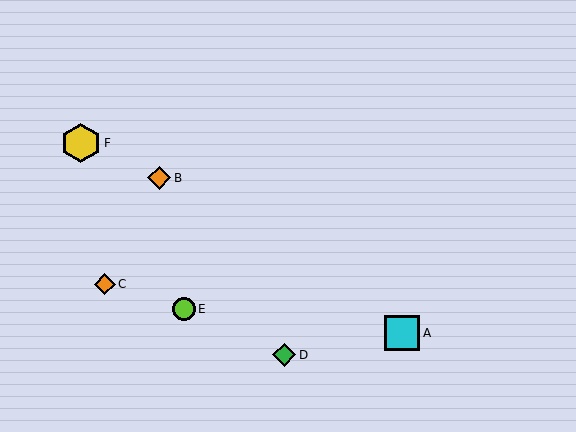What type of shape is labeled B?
Shape B is an orange diamond.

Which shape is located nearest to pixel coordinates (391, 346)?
The cyan square (labeled A) at (402, 333) is nearest to that location.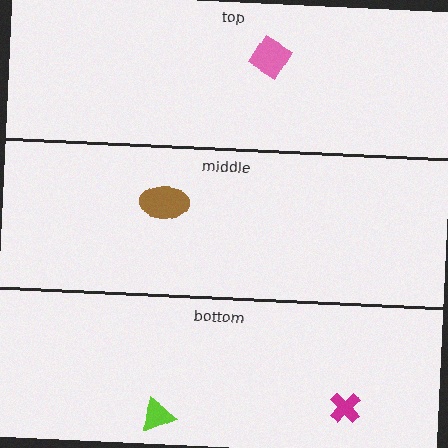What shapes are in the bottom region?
The magenta cross, the lime triangle.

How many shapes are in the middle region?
1.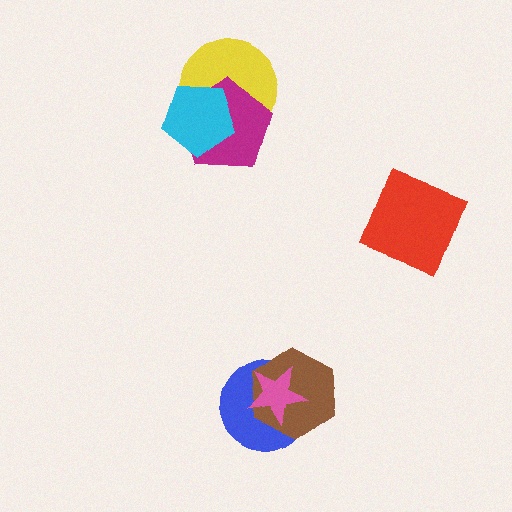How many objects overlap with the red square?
0 objects overlap with the red square.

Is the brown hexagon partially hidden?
Yes, it is partially covered by another shape.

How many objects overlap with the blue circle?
2 objects overlap with the blue circle.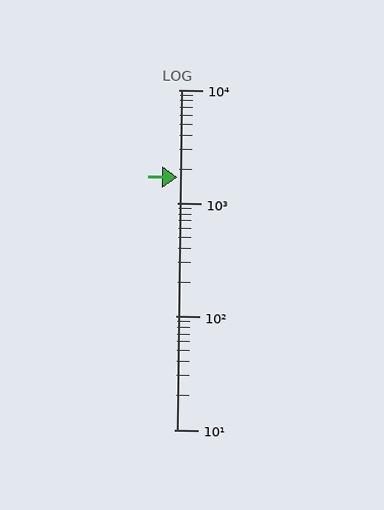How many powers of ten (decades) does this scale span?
The scale spans 3 decades, from 10 to 10000.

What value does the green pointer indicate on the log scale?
The pointer indicates approximately 1700.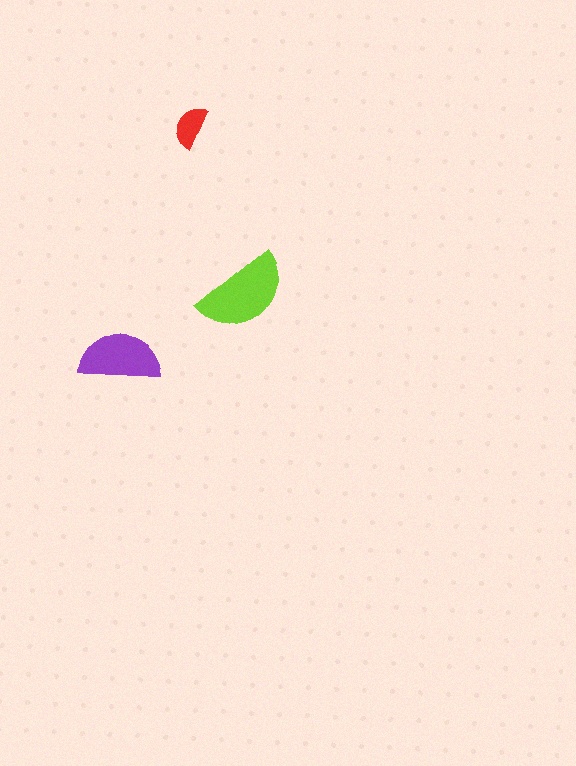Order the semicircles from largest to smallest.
the lime one, the purple one, the red one.